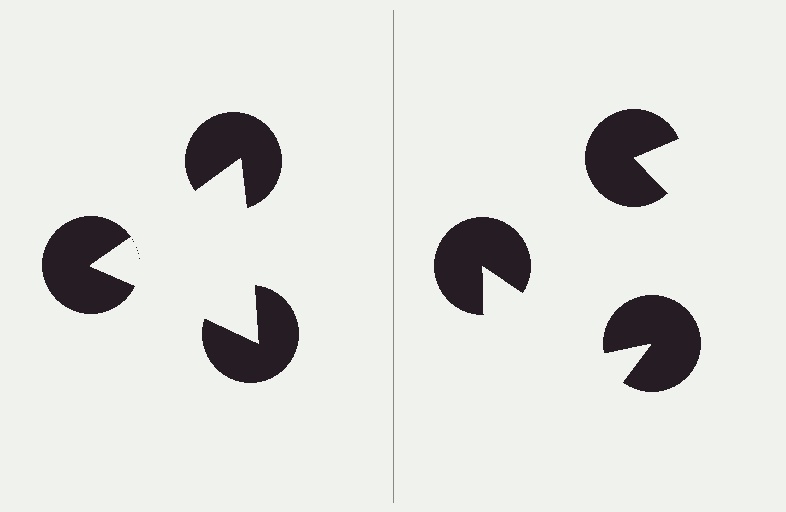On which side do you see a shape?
An illusory triangle appears on the left side. On the right side the wedge cuts are rotated, so no coherent shape forms.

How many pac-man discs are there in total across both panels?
6 — 3 on each side.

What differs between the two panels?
The pac-man discs are positioned identically on both sides; only the wedge orientations differ. On the left they align to a triangle; on the right they are misaligned.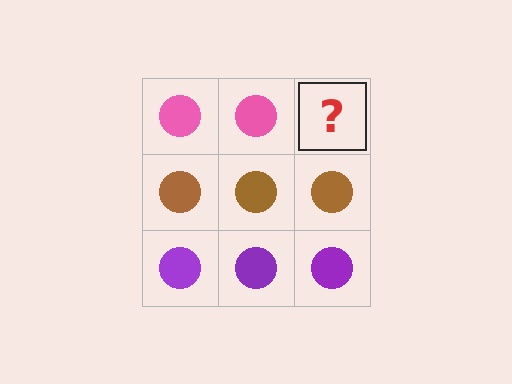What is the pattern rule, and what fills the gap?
The rule is that each row has a consistent color. The gap should be filled with a pink circle.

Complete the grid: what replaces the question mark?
The question mark should be replaced with a pink circle.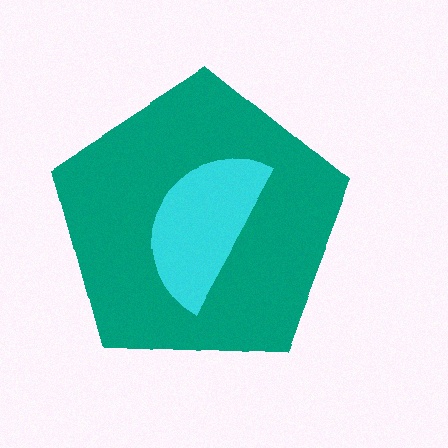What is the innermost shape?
The cyan semicircle.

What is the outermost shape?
The teal pentagon.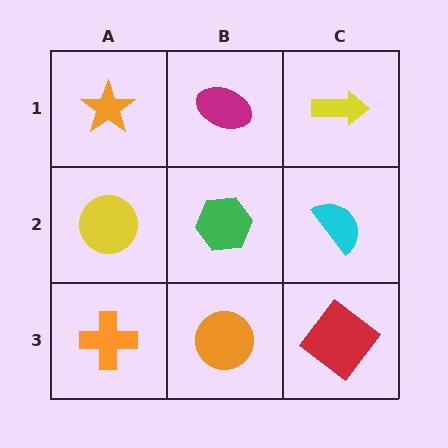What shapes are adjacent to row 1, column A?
A yellow circle (row 2, column A), a magenta ellipse (row 1, column B).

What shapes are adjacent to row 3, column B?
A green hexagon (row 2, column B), an orange cross (row 3, column A), a red diamond (row 3, column C).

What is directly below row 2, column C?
A red diamond.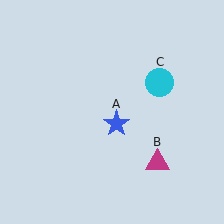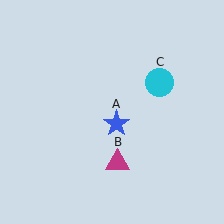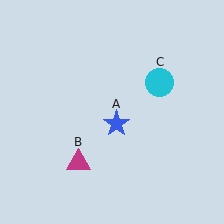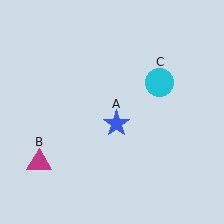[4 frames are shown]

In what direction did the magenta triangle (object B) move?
The magenta triangle (object B) moved left.